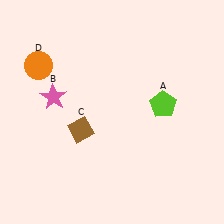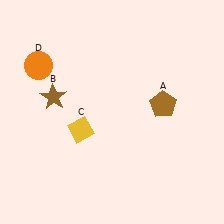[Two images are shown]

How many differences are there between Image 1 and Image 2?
There are 3 differences between the two images.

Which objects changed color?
A changed from lime to brown. B changed from pink to brown. C changed from brown to yellow.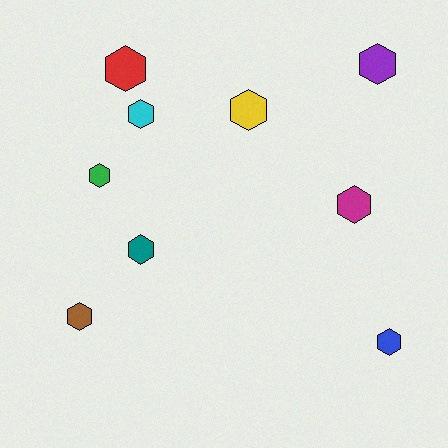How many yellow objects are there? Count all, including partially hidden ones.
There is 1 yellow object.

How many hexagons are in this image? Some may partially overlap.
There are 9 hexagons.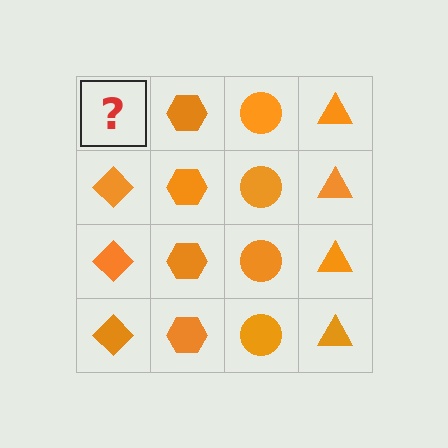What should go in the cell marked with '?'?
The missing cell should contain an orange diamond.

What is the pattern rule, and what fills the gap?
The rule is that each column has a consistent shape. The gap should be filled with an orange diamond.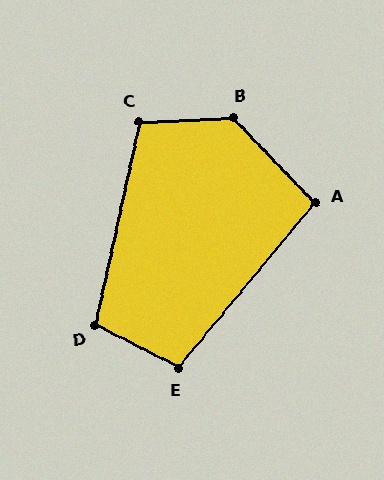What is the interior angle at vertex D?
Approximately 105 degrees (obtuse).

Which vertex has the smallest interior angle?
A, at approximately 96 degrees.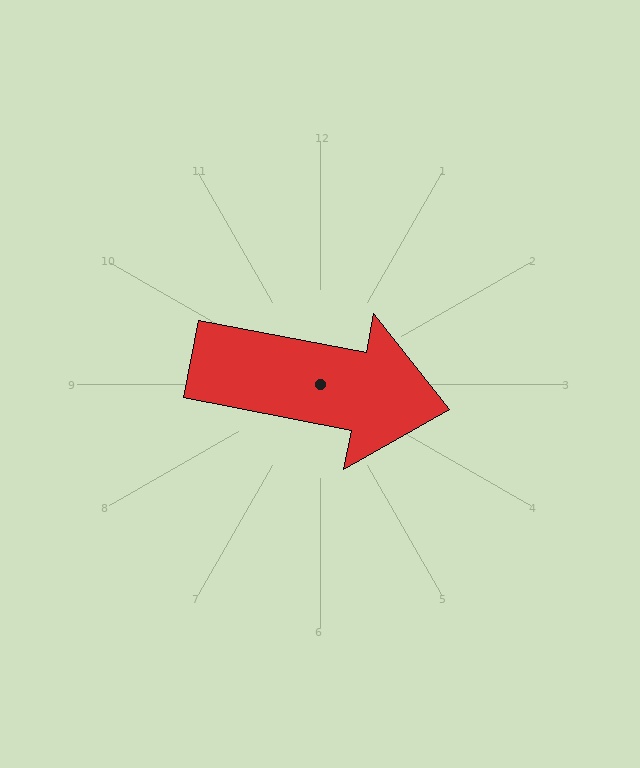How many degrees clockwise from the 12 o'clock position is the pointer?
Approximately 101 degrees.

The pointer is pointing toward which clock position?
Roughly 3 o'clock.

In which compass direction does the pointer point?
East.